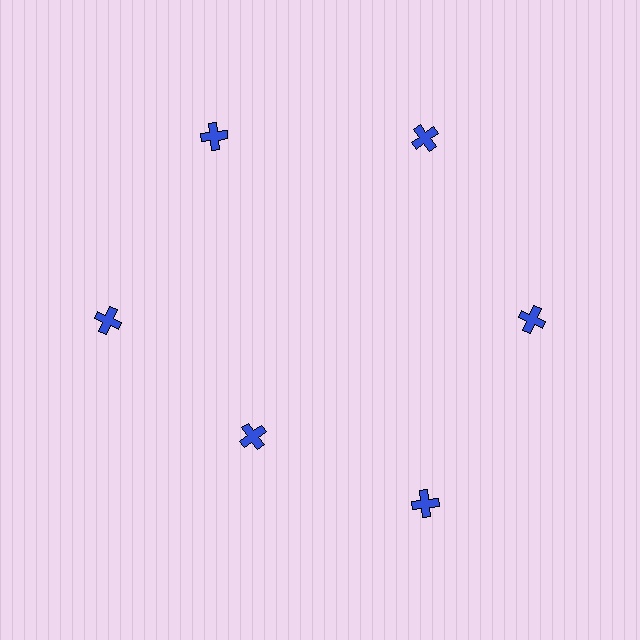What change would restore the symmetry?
The symmetry would be restored by moving it outward, back onto the ring so that all 6 crosses sit at equal angles and equal distance from the center.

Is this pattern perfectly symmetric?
No. The 6 blue crosses are arranged in a ring, but one element near the 7 o'clock position is pulled inward toward the center, breaking the 6-fold rotational symmetry.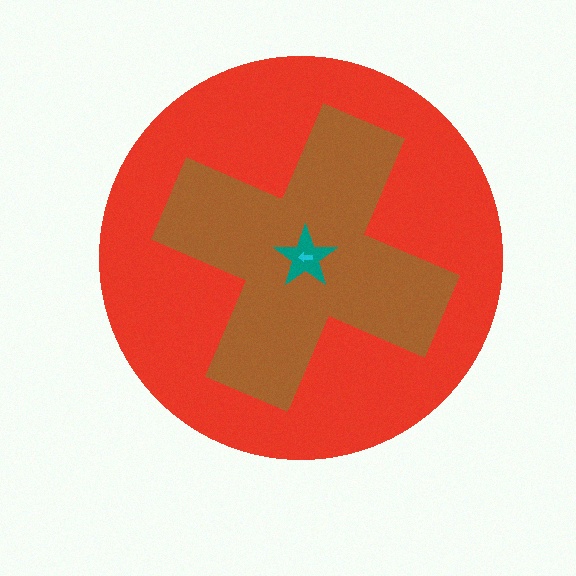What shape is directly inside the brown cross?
The teal star.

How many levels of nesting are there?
4.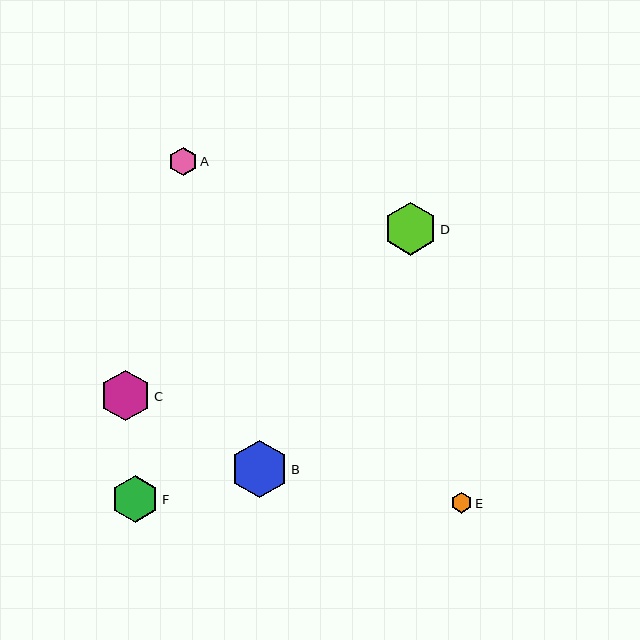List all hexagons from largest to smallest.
From largest to smallest: B, D, C, F, A, E.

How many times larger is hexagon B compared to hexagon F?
Hexagon B is approximately 1.2 times the size of hexagon F.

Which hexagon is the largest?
Hexagon B is the largest with a size of approximately 57 pixels.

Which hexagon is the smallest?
Hexagon E is the smallest with a size of approximately 21 pixels.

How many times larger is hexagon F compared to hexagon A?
Hexagon F is approximately 1.7 times the size of hexagon A.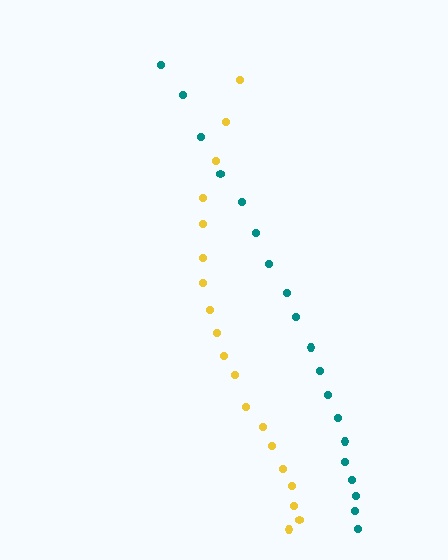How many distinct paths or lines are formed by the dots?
There are 2 distinct paths.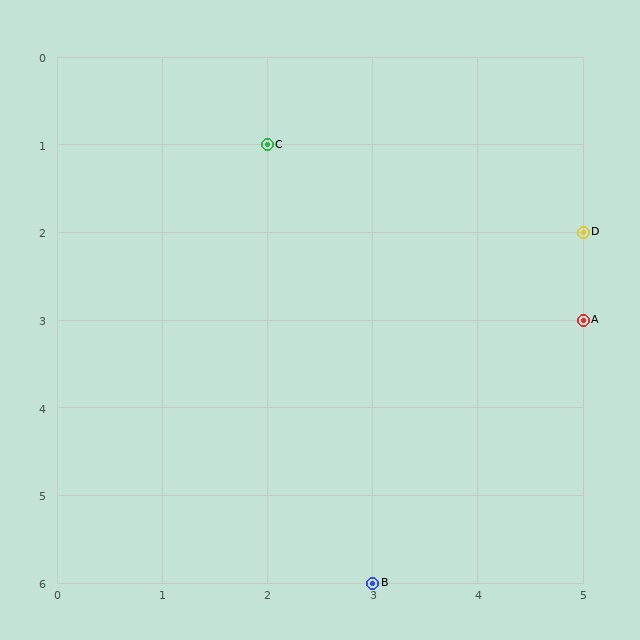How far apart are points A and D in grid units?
Points A and D are 1 row apart.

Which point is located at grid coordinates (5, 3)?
Point A is at (5, 3).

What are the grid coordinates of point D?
Point D is at grid coordinates (5, 2).